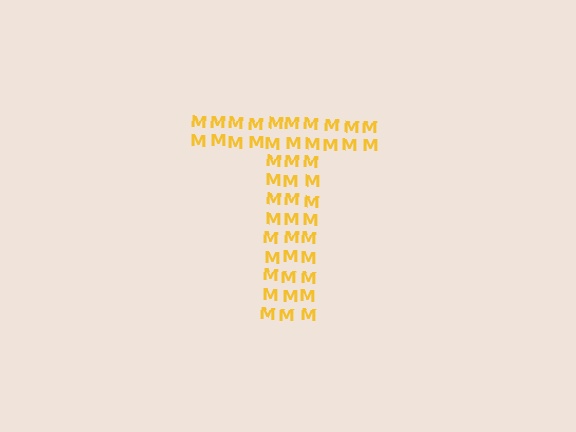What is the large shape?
The large shape is the letter T.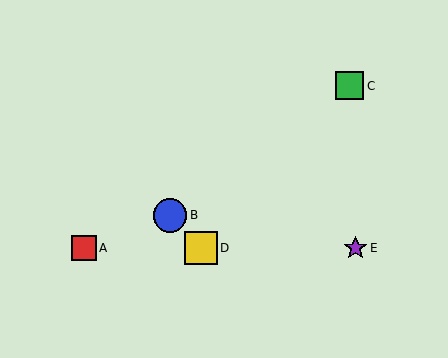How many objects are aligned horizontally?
3 objects (A, D, E) are aligned horizontally.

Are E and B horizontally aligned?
No, E is at y≈248 and B is at y≈215.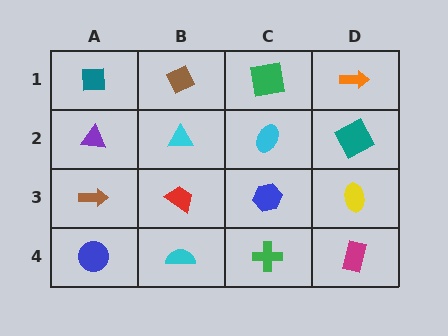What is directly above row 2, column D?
An orange arrow.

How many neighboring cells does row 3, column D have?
3.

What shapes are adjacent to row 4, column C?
A blue hexagon (row 3, column C), a cyan semicircle (row 4, column B), a magenta rectangle (row 4, column D).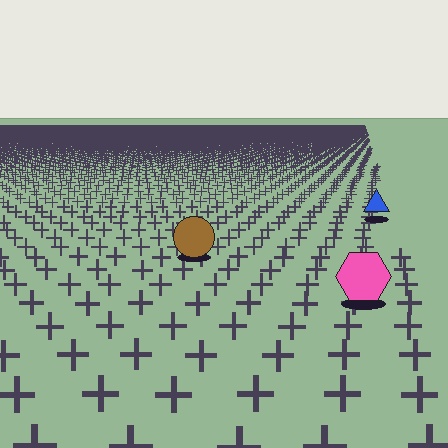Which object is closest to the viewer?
The pink hexagon is closest. The texture marks near it are larger and more spread out.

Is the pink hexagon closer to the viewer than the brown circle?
Yes. The pink hexagon is closer — you can tell from the texture gradient: the ground texture is coarser near it.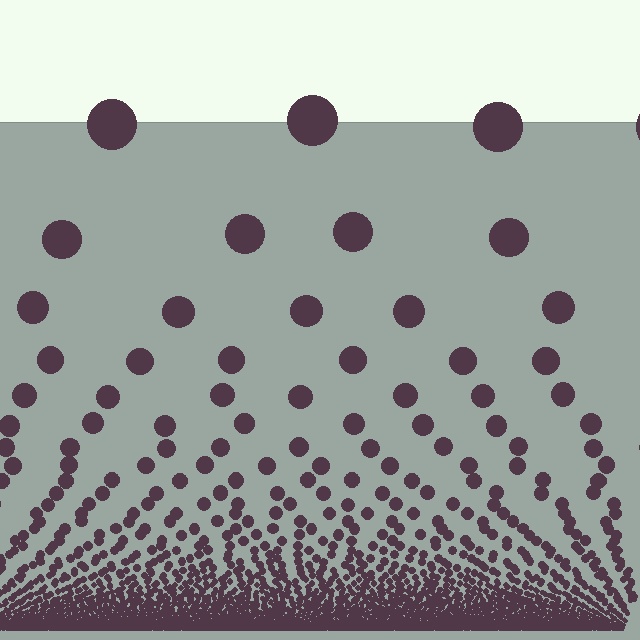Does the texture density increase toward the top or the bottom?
Density increases toward the bottom.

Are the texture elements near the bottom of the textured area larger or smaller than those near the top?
Smaller. The gradient is inverted — elements near the bottom are smaller and denser.